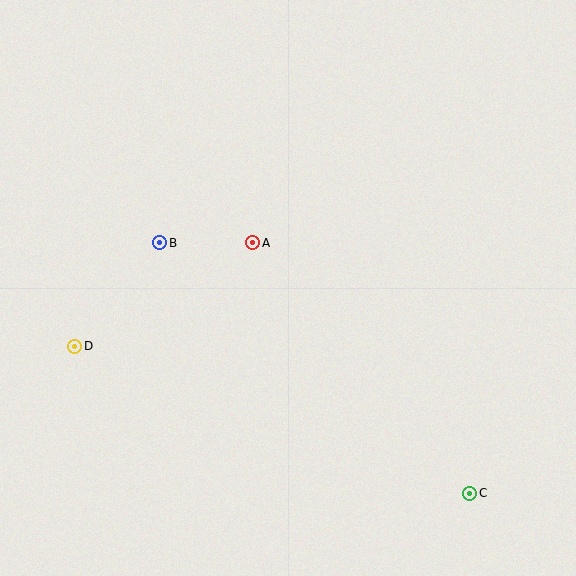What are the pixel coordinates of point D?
Point D is at (75, 346).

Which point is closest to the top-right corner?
Point A is closest to the top-right corner.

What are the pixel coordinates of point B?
Point B is at (160, 243).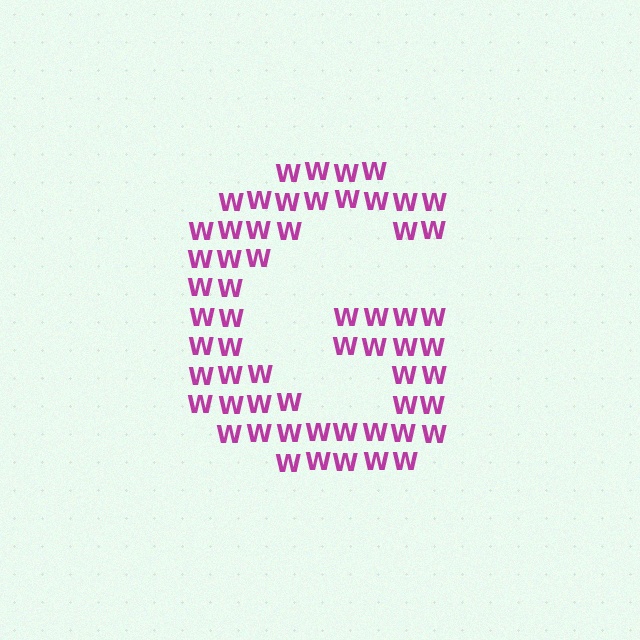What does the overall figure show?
The overall figure shows the letter G.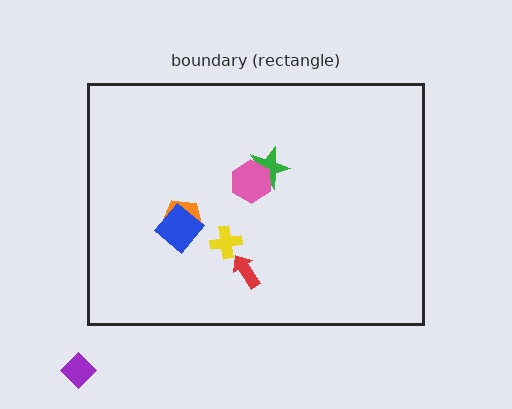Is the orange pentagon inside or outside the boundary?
Inside.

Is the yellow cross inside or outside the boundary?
Inside.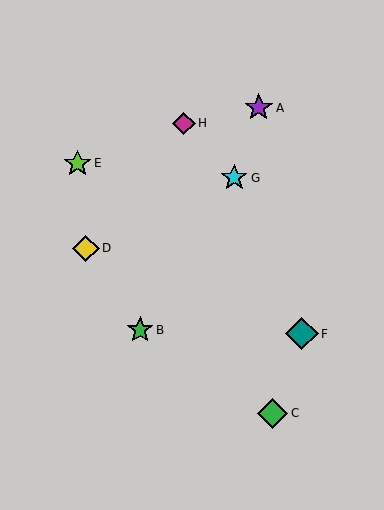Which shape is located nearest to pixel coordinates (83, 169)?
The lime star (labeled E) at (77, 163) is nearest to that location.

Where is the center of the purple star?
The center of the purple star is at (259, 108).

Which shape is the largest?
The teal diamond (labeled F) is the largest.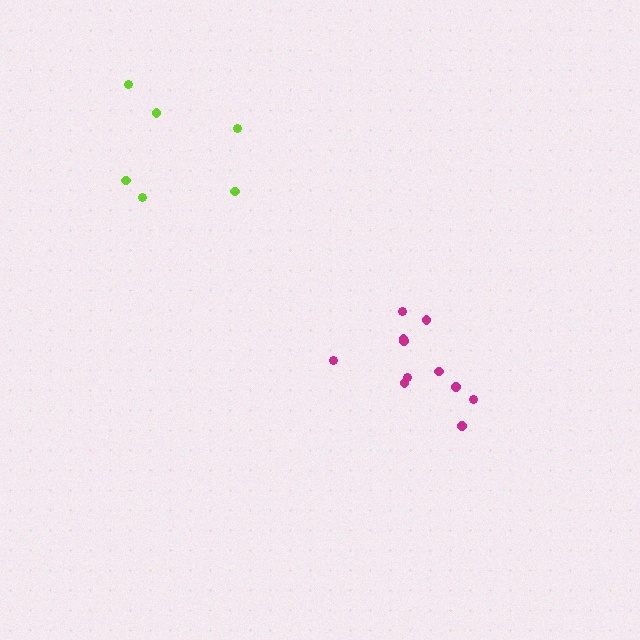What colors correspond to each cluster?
The clusters are colored: magenta, lime.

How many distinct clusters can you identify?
There are 2 distinct clusters.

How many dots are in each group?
Group 1: 11 dots, Group 2: 6 dots (17 total).